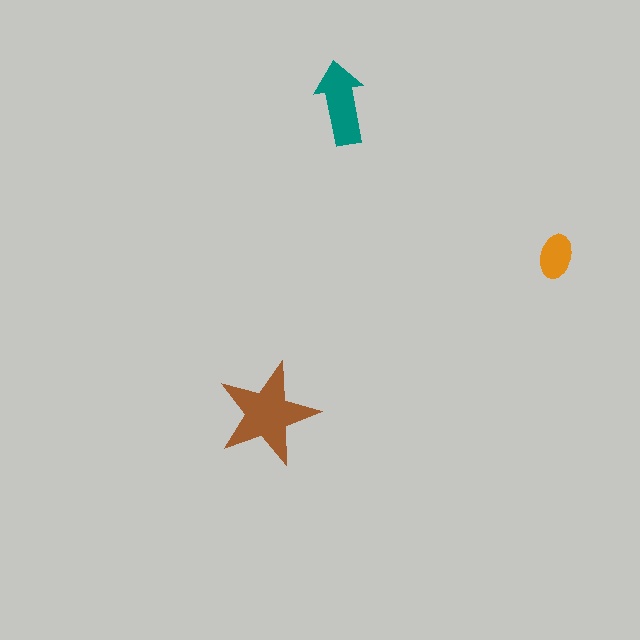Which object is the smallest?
The orange ellipse.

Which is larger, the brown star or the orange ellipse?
The brown star.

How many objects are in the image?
There are 3 objects in the image.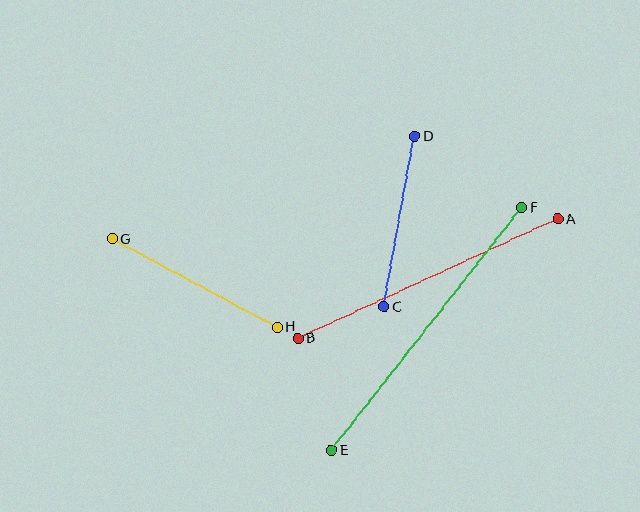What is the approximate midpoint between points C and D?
The midpoint is at approximately (399, 222) pixels.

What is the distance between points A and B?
The distance is approximately 286 pixels.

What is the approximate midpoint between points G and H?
The midpoint is at approximately (195, 283) pixels.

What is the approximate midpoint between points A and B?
The midpoint is at approximately (428, 279) pixels.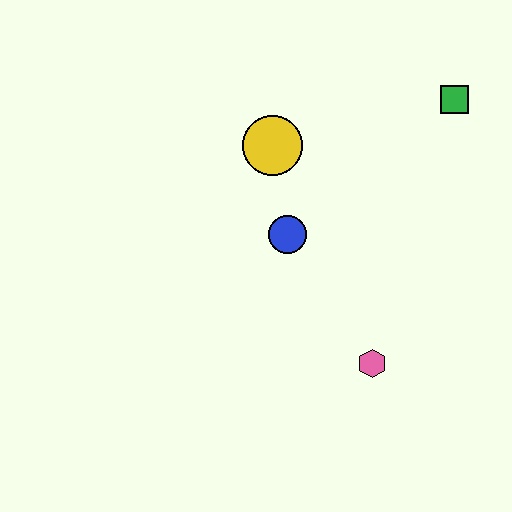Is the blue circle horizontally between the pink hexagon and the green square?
No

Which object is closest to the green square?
The yellow circle is closest to the green square.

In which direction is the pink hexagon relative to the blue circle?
The pink hexagon is below the blue circle.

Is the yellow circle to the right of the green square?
No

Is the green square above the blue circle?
Yes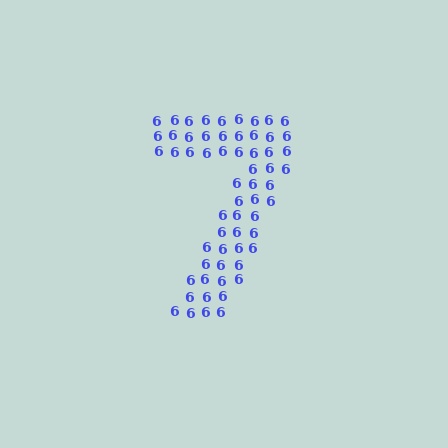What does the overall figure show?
The overall figure shows the digit 7.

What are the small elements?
The small elements are digit 6's.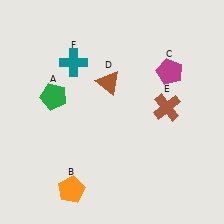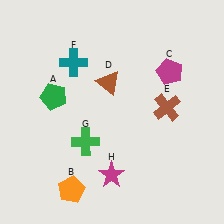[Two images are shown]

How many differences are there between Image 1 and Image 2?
There are 2 differences between the two images.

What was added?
A green cross (G), a magenta star (H) were added in Image 2.